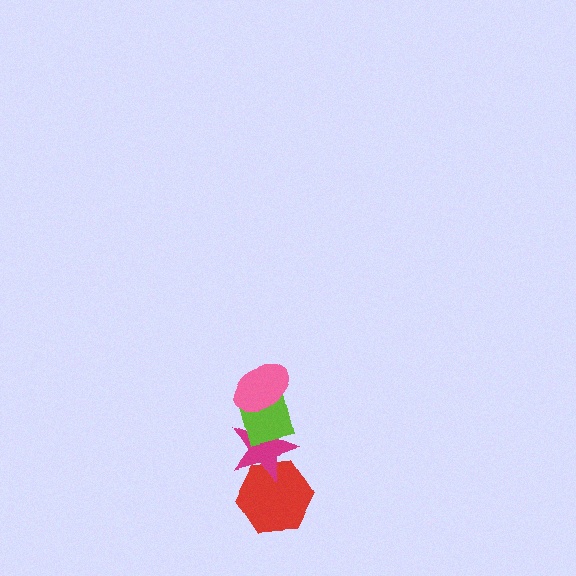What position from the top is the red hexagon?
The red hexagon is 4th from the top.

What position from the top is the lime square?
The lime square is 2nd from the top.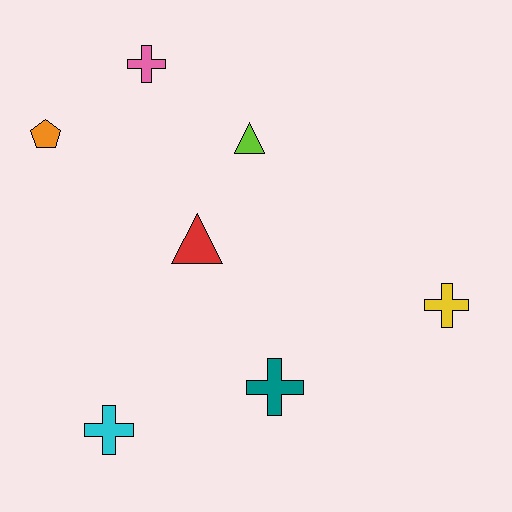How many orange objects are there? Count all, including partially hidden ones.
There is 1 orange object.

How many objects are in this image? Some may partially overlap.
There are 7 objects.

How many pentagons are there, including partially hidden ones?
There is 1 pentagon.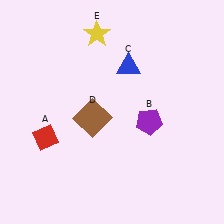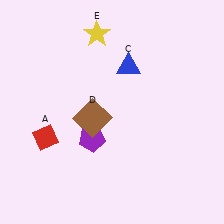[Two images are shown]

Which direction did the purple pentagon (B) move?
The purple pentagon (B) moved left.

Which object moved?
The purple pentagon (B) moved left.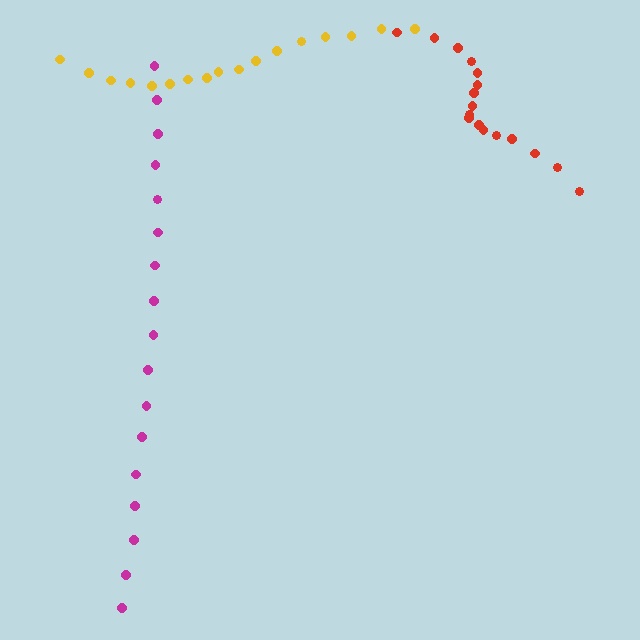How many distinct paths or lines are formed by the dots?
There are 3 distinct paths.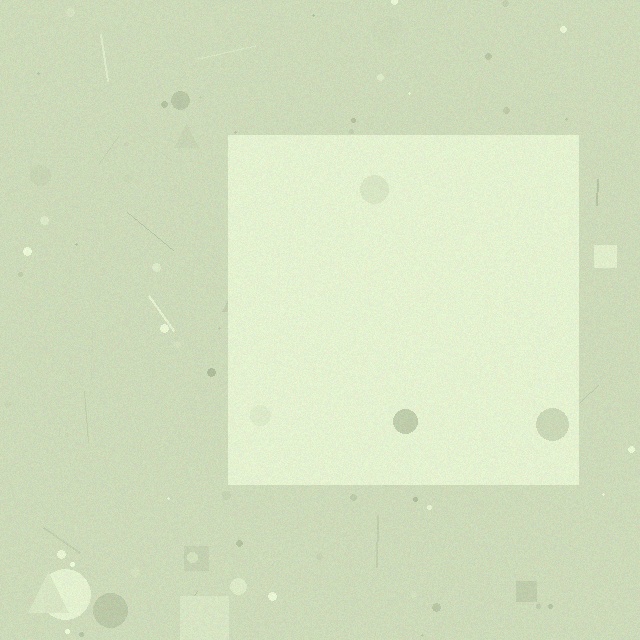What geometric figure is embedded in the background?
A square is embedded in the background.